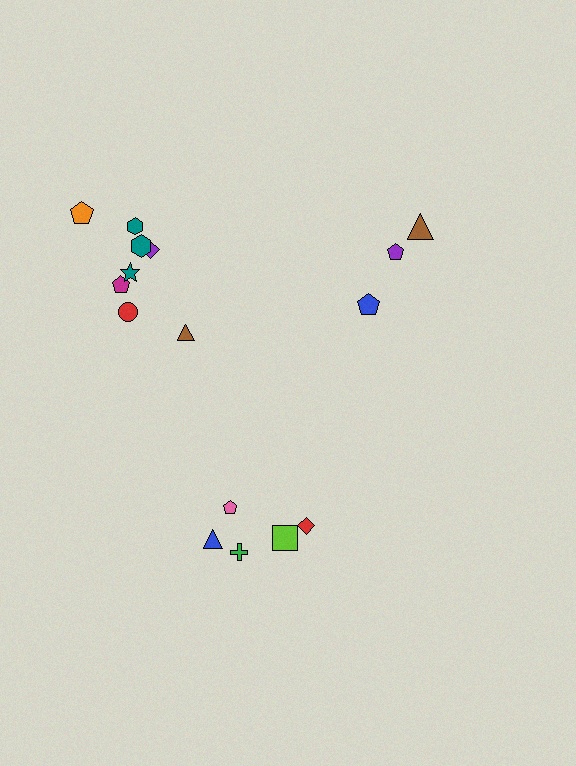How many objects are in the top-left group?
There are 8 objects.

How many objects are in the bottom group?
There are 5 objects.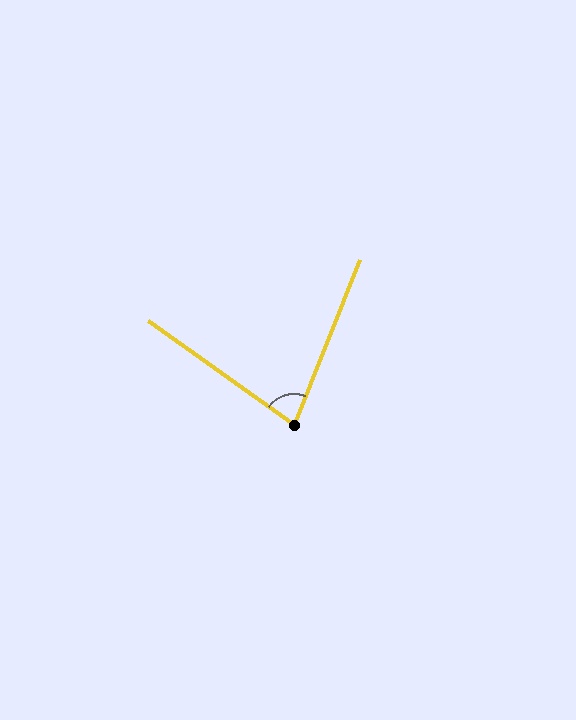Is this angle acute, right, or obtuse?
It is acute.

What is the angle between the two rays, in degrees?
Approximately 77 degrees.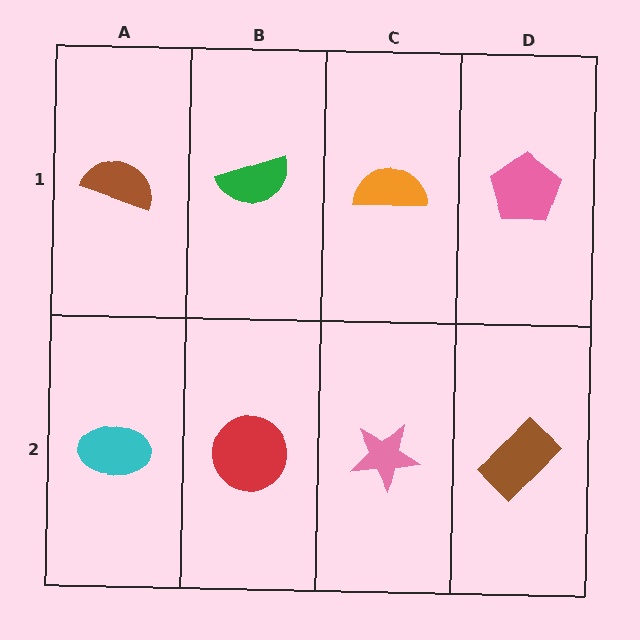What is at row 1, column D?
A pink pentagon.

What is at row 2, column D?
A brown rectangle.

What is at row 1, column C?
An orange semicircle.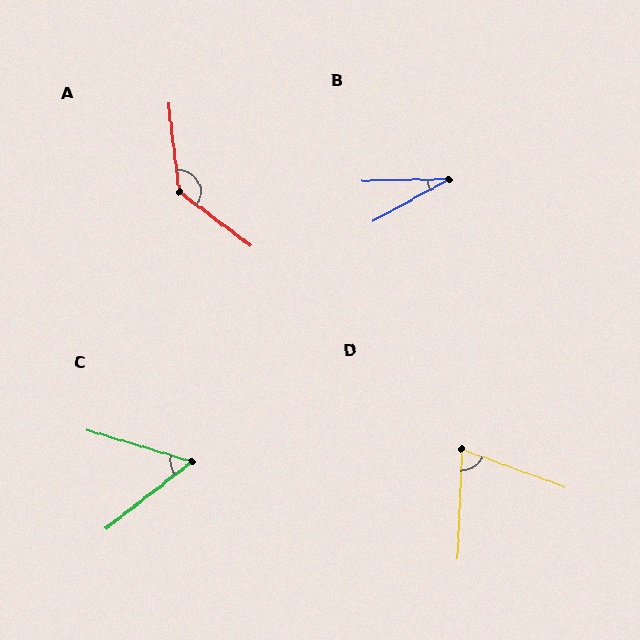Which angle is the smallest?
B, at approximately 28 degrees.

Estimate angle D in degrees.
Approximately 72 degrees.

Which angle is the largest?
A, at approximately 134 degrees.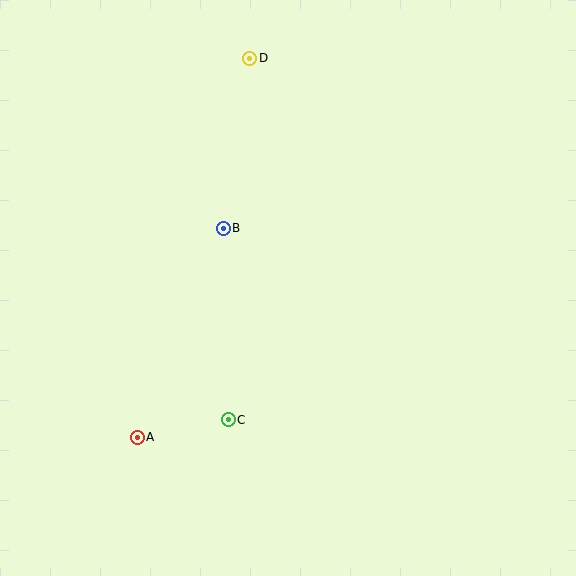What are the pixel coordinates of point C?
Point C is at (228, 420).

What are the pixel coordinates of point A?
Point A is at (137, 437).